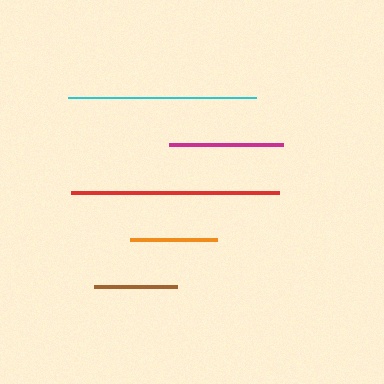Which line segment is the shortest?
The brown line is the shortest at approximately 83 pixels.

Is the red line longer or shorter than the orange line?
The red line is longer than the orange line.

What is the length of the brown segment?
The brown segment is approximately 83 pixels long.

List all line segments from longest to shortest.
From longest to shortest: red, cyan, magenta, orange, brown.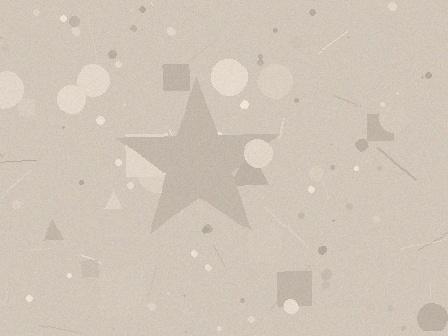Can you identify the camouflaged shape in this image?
The camouflaged shape is a star.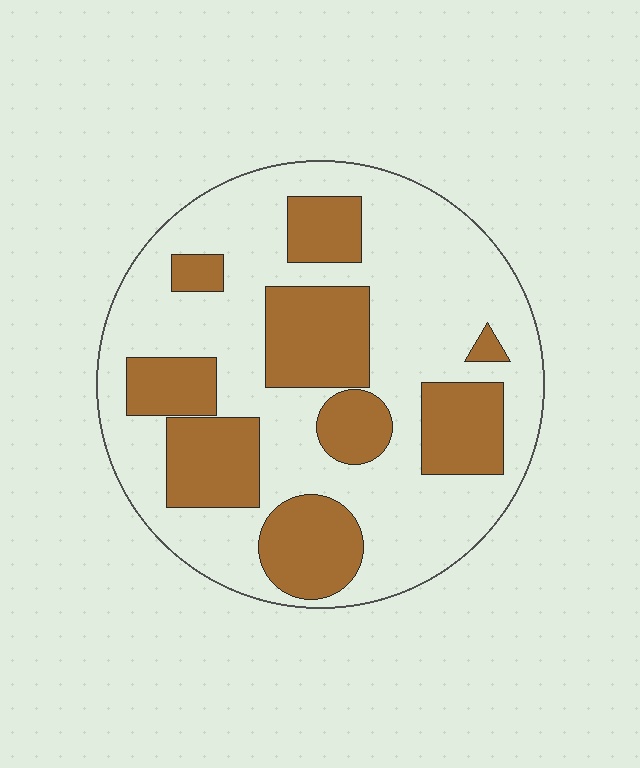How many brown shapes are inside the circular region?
9.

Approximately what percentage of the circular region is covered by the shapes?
Approximately 35%.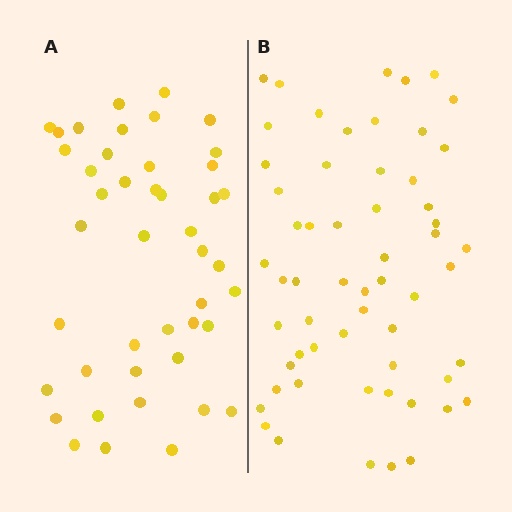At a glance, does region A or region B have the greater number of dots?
Region B (the right region) has more dots.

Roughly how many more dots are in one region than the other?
Region B has approximately 15 more dots than region A.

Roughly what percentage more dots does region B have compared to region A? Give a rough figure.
About 30% more.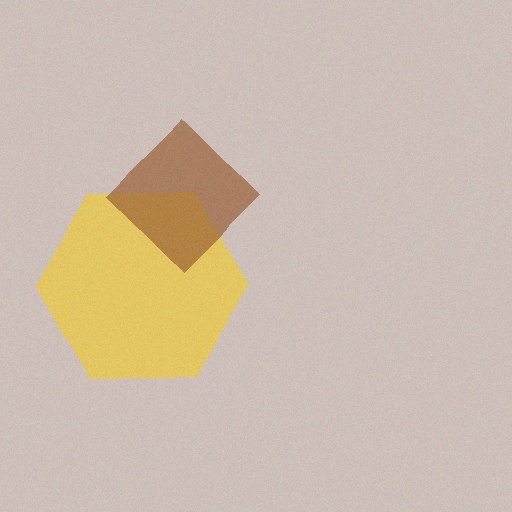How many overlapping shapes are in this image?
There are 2 overlapping shapes in the image.